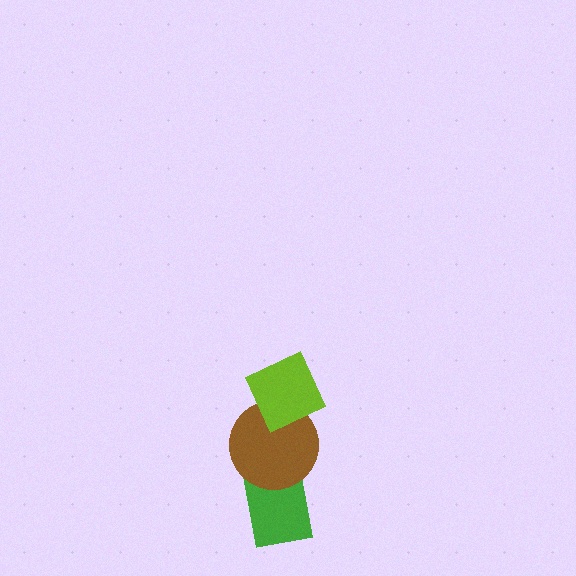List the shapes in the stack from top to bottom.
From top to bottom: the lime diamond, the brown circle, the green rectangle.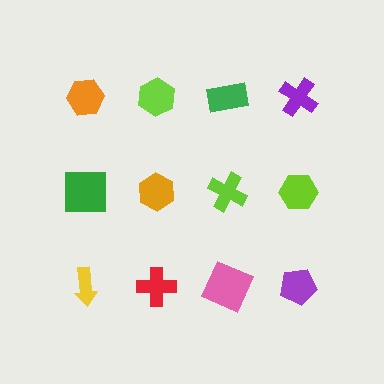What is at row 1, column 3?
A green rectangle.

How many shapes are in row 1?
4 shapes.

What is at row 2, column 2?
An orange hexagon.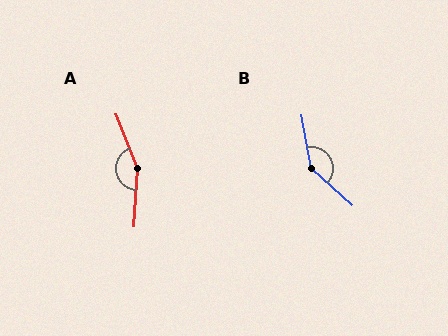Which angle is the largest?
A, at approximately 155 degrees.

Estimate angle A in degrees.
Approximately 155 degrees.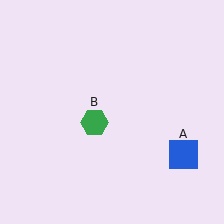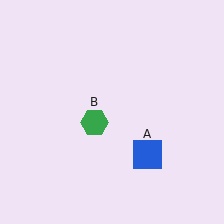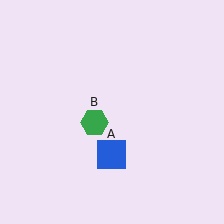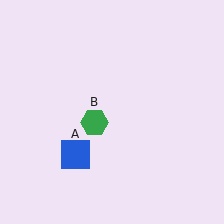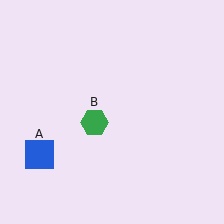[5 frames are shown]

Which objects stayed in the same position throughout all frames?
Green hexagon (object B) remained stationary.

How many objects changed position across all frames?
1 object changed position: blue square (object A).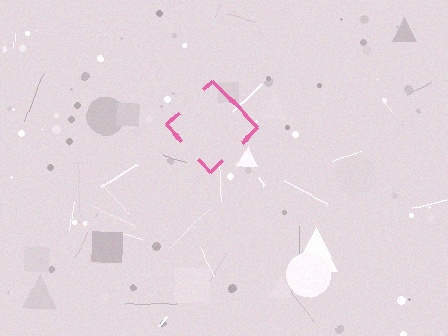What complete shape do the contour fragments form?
The contour fragments form a diamond.